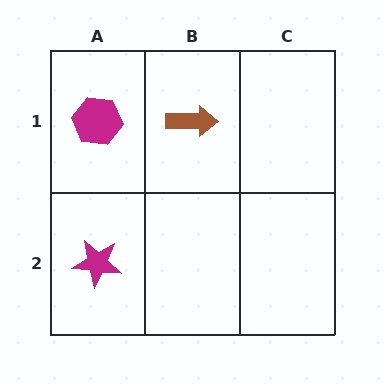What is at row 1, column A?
A magenta hexagon.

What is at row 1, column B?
A brown arrow.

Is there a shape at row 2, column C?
No, that cell is empty.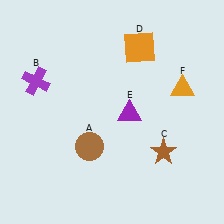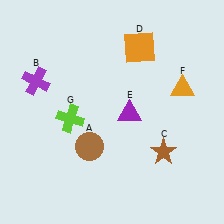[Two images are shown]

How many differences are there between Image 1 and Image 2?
There is 1 difference between the two images.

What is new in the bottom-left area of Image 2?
A lime cross (G) was added in the bottom-left area of Image 2.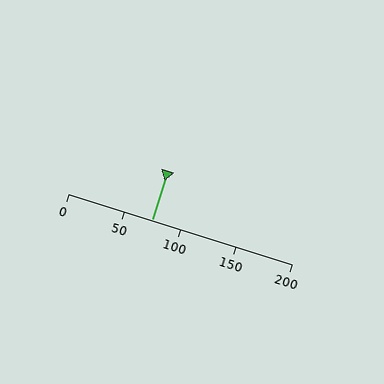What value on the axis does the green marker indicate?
The marker indicates approximately 75.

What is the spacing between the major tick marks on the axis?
The major ticks are spaced 50 apart.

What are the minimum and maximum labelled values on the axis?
The axis runs from 0 to 200.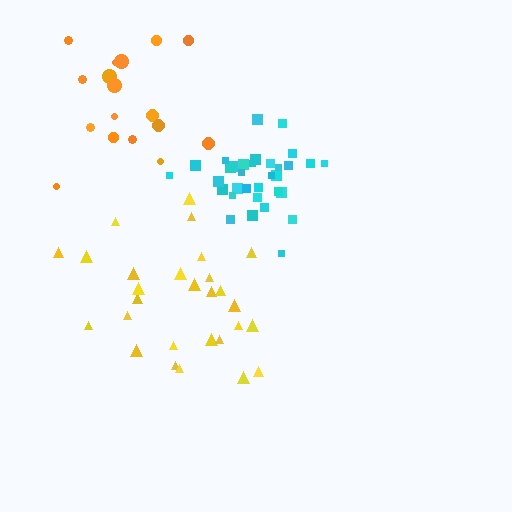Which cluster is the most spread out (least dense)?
Orange.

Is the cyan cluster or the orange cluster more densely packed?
Cyan.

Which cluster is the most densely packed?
Cyan.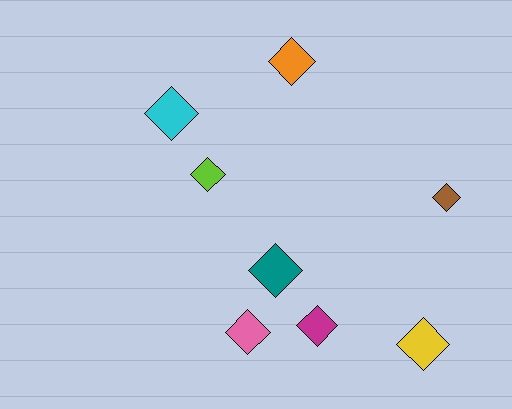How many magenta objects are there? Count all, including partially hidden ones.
There is 1 magenta object.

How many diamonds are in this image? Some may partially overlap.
There are 8 diamonds.